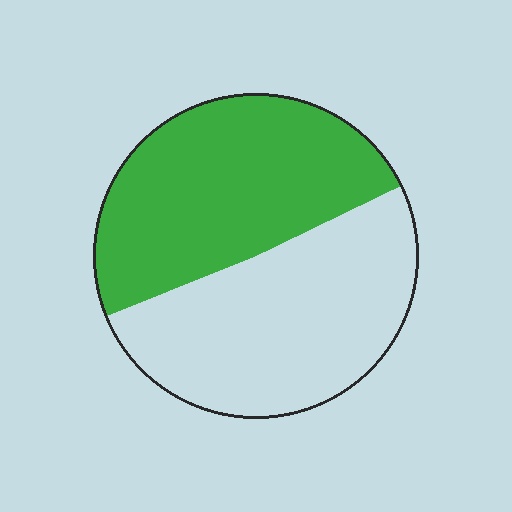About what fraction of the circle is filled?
About one half (1/2).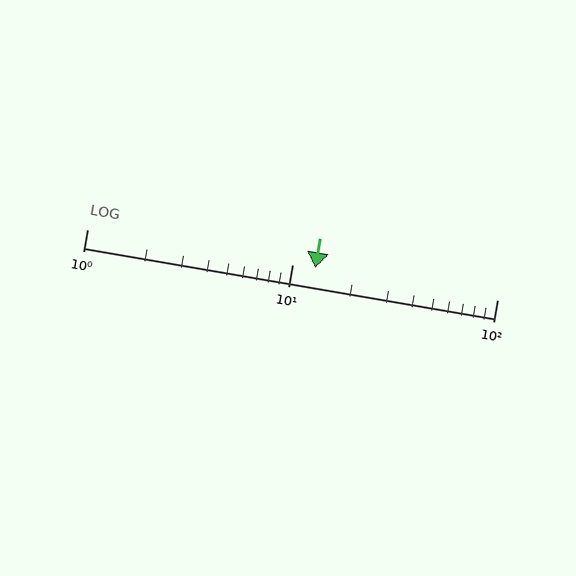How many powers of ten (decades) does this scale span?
The scale spans 2 decades, from 1 to 100.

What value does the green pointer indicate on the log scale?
The pointer indicates approximately 13.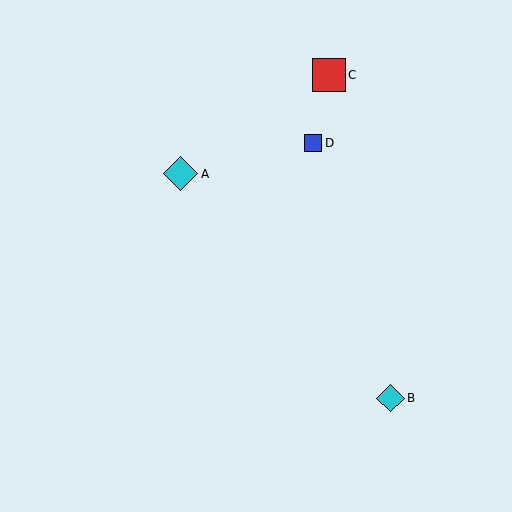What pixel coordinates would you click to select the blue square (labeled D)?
Click at (313, 143) to select the blue square D.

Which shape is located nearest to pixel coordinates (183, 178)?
The cyan diamond (labeled A) at (181, 174) is nearest to that location.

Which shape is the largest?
The cyan diamond (labeled A) is the largest.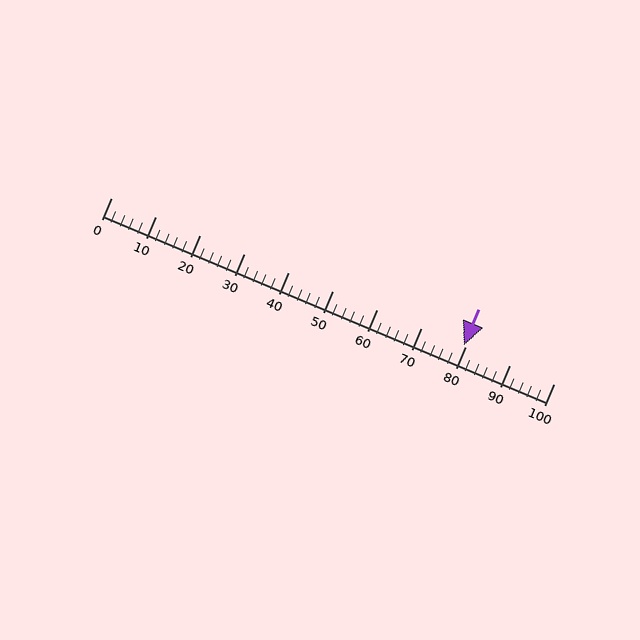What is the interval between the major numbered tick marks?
The major tick marks are spaced 10 units apart.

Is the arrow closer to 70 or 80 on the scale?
The arrow is closer to 80.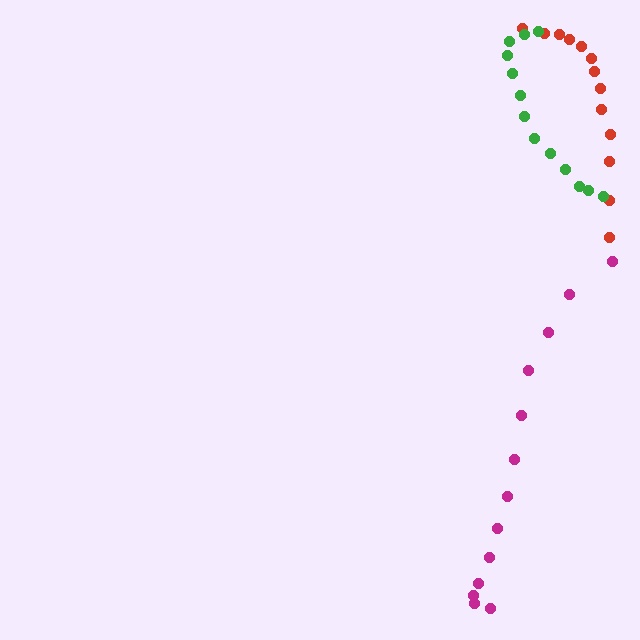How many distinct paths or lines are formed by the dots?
There are 3 distinct paths.